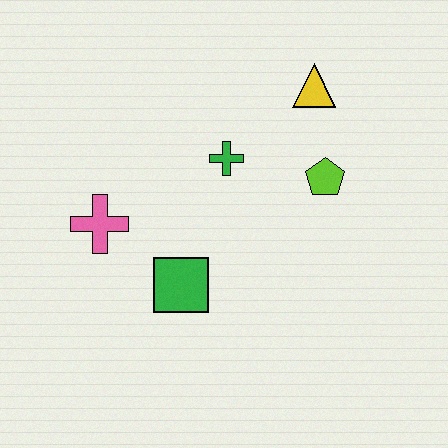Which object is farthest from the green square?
The yellow triangle is farthest from the green square.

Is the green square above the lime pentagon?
No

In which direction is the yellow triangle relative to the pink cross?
The yellow triangle is to the right of the pink cross.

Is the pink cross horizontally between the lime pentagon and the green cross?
No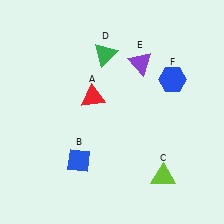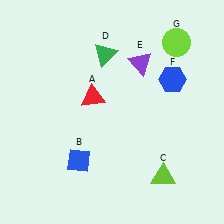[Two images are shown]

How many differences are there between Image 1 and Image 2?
There is 1 difference between the two images.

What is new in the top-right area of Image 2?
A lime circle (G) was added in the top-right area of Image 2.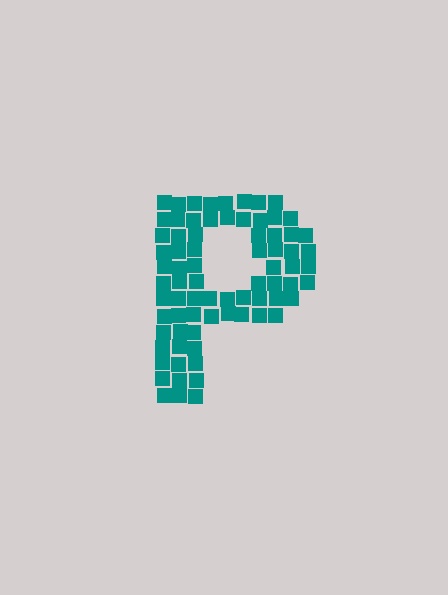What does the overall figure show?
The overall figure shows the letter P.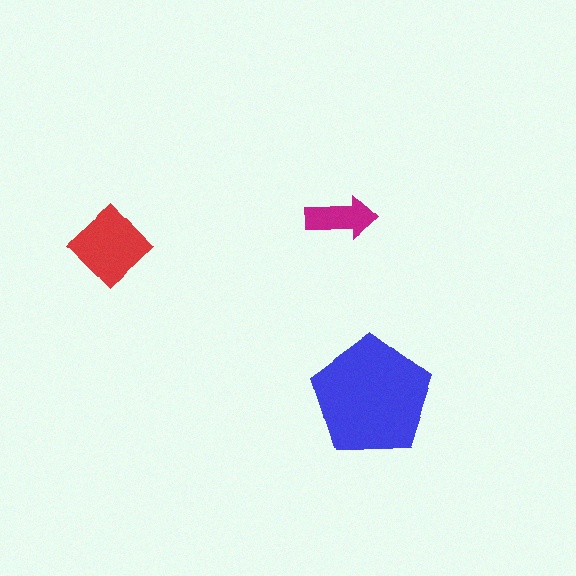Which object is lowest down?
The blue pentagon is bottommost.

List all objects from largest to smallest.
The blue pentagon, the red diamond, the magenta arrow.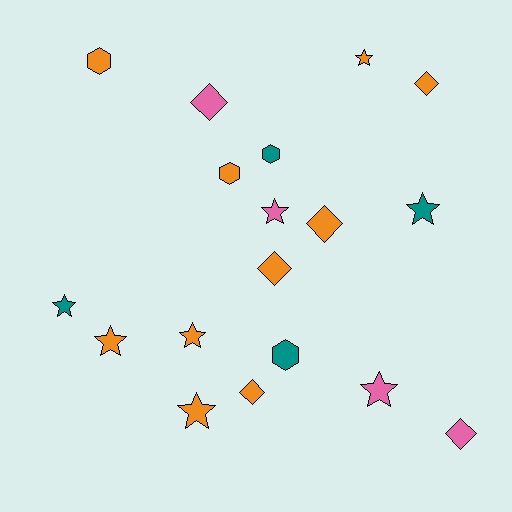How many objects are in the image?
There are 18 objects.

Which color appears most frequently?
Orange, with 10 objects.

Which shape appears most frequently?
Star, with 8 objects.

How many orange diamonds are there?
There are 4 orange diamonds.